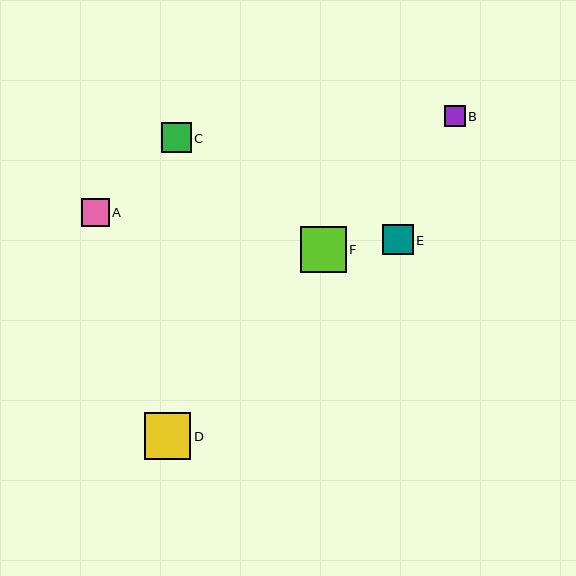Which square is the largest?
Square D is the largest with a size of approximately 46 pixels.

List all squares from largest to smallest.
From largest to smallest: D, F, E, C, A, B.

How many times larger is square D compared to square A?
Square D is approximately 1.7 times the size of square A.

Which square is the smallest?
Square B is the smallest with a size of approximately 21 pixels.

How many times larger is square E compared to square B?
Square E is approximately 1.5 times the size of square B.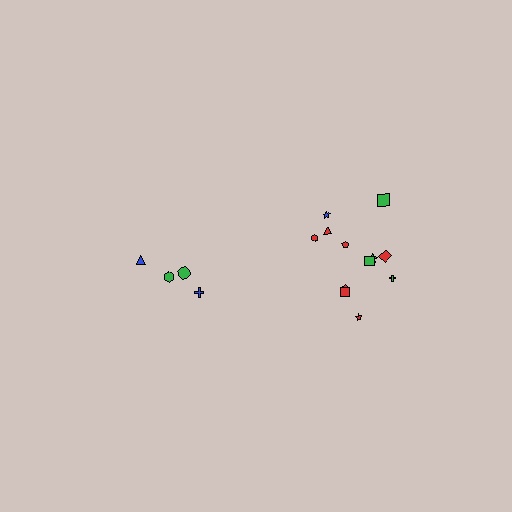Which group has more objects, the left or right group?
The right group.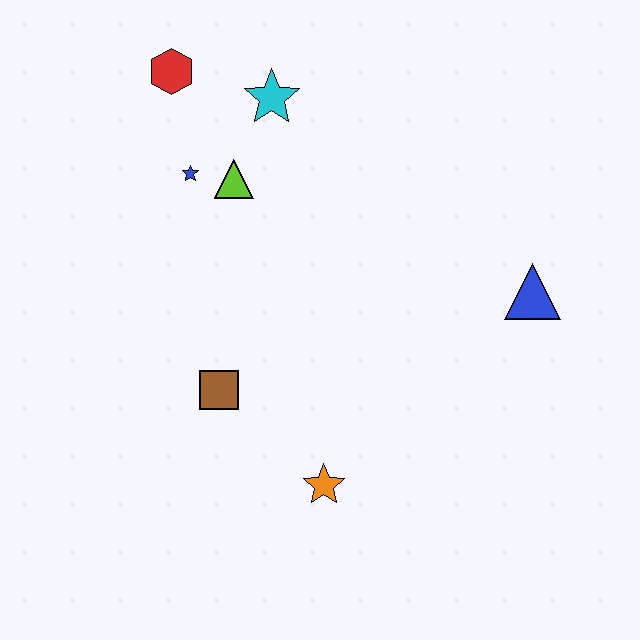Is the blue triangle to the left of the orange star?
No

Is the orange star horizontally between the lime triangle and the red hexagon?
No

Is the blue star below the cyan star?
Yes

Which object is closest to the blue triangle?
The orange star is closest to the blue triangle.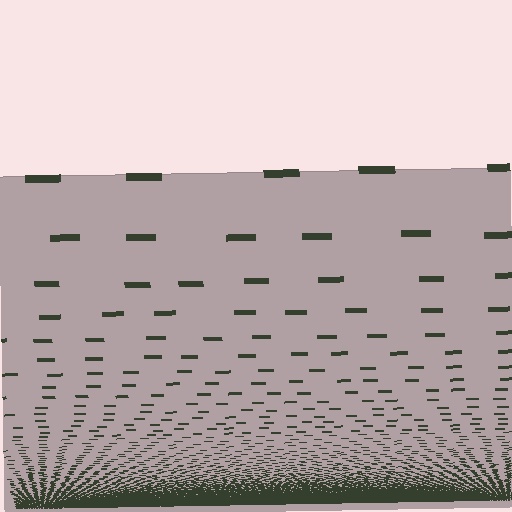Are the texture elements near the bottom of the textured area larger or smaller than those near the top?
Smaller. The gradient is inverted — elements near the bottom are smaller and denser.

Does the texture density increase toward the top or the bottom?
Density increases toward the bottom.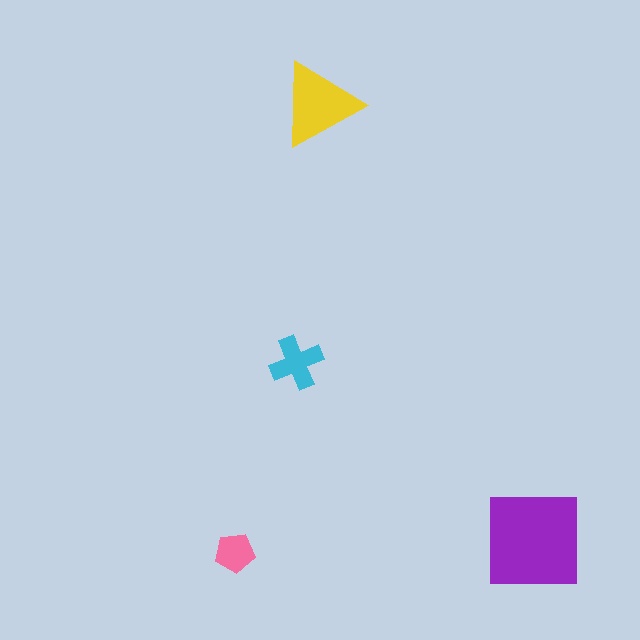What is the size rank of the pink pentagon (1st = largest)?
4th.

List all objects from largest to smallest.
The purple square, the yellow triangle, the cyan cross, the pink pentagon.